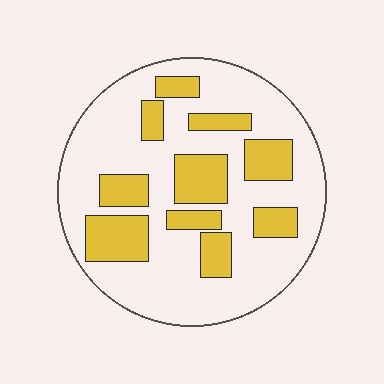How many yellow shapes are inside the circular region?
10.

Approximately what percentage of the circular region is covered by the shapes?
Approximately 30%.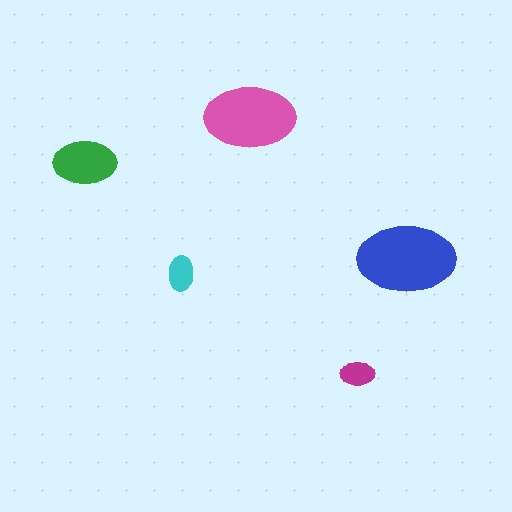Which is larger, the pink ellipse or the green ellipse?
The pink one.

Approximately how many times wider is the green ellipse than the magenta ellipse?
About 2 times wider.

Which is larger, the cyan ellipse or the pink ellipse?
The pink one.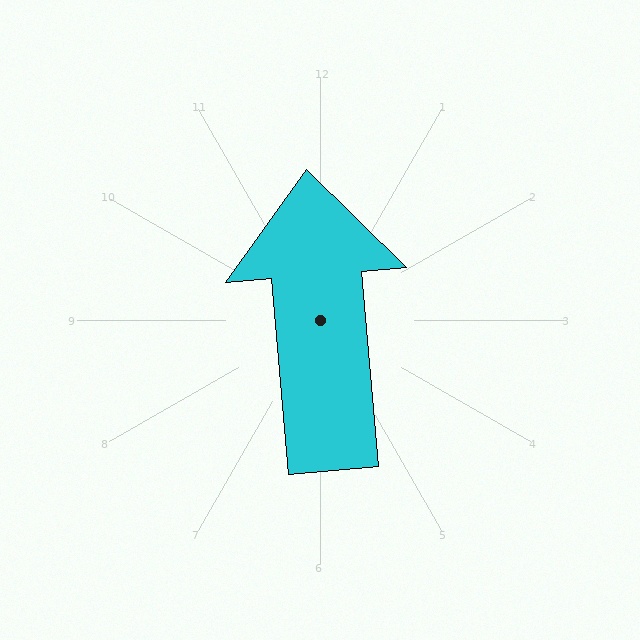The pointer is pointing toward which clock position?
Roughly 12 o'clock.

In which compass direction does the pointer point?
North.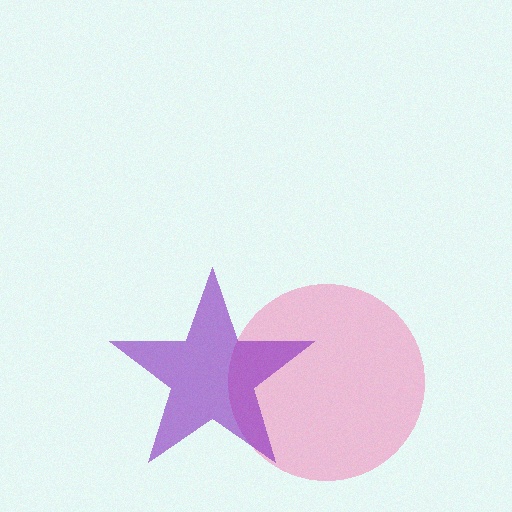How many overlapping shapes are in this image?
There are 2 overlapping shapes in the image.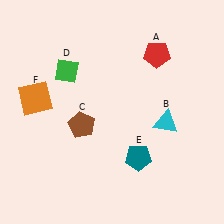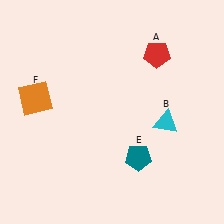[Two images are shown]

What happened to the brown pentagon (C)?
The brown pentagon (C) was removed in Image 2. It was in the bottom-left area of Image 1.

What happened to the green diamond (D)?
The green diamond (D) was removed in Image 2. It was in the top-left area of Image 1.